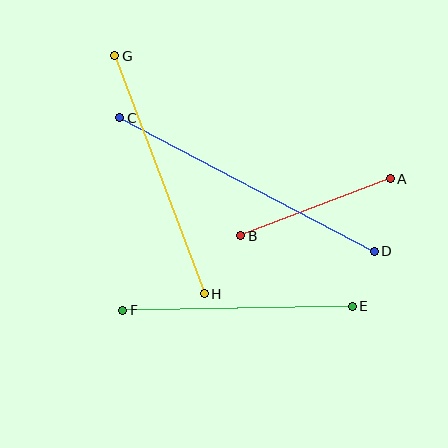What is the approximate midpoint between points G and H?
The midpoint is at approximately (160, 175) pixels.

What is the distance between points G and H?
The distance is approximately 254 pixels.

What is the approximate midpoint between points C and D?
The midpoint is at approximately (247, 185) pixels.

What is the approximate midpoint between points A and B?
The midpoint is at approximately (316, 207) pixels.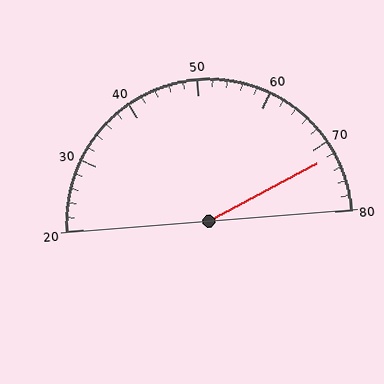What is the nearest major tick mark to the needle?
The nearest major tick mark is 70.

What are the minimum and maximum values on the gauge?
The gauge ranges from 20 to 80.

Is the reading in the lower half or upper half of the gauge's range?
The reading is in the upper half of the range (20 to 80).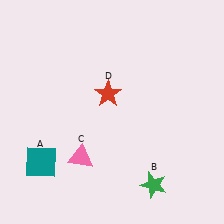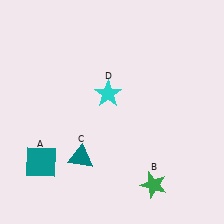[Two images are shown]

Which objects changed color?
C changed from pink to teal. D changed from red to cyan.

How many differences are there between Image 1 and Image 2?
There are 2 differences between the two images.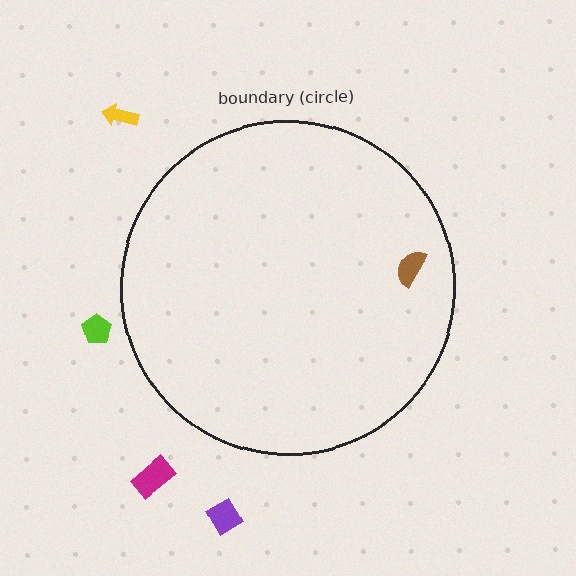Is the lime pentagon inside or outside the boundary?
Outside.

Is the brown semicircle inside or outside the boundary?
Inside.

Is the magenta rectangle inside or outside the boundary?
Outside.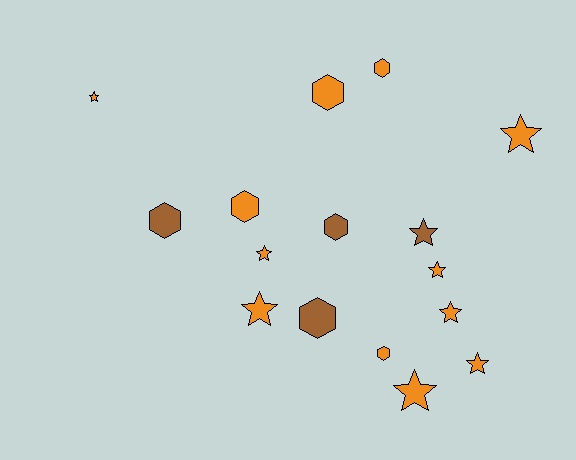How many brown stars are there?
There is 1 brown star.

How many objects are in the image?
There are 16 objects.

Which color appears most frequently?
Orange, with 12 objects.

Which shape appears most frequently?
Star, with 9 objects.